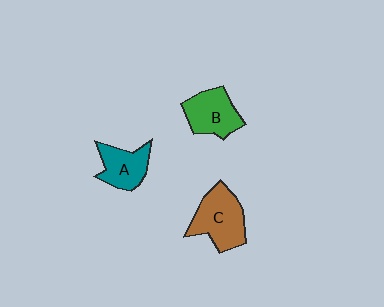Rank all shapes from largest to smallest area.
From largest to smallest: C (brown), B (green), A (teal).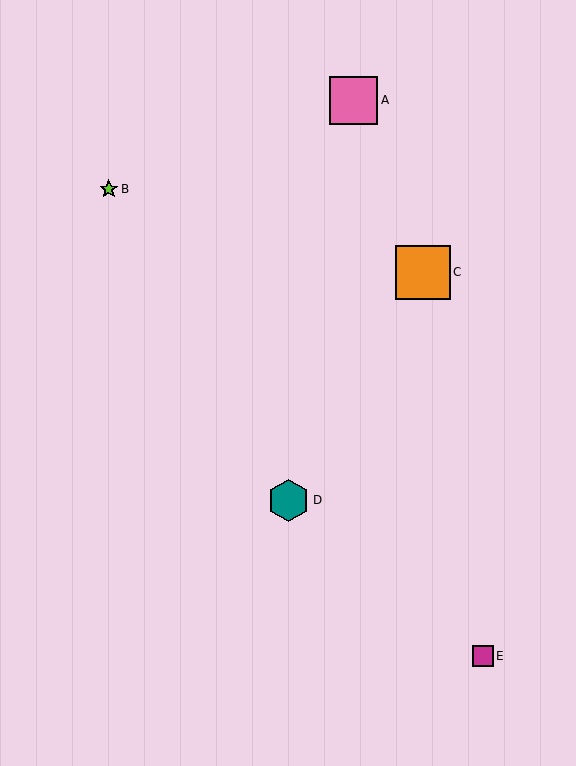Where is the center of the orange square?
The center of the orange square is at (423, 272).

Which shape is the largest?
The orange square (labeled C) is the largest.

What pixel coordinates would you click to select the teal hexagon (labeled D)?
Click at (289, 500) to select the teal hexagon D.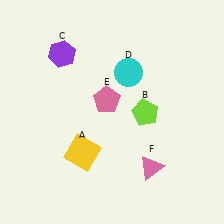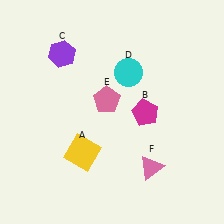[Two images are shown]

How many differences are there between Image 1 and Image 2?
There is 1 difference between the two images.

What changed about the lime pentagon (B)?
In Image 1, B is lime. In Image 2, it changed to magenta.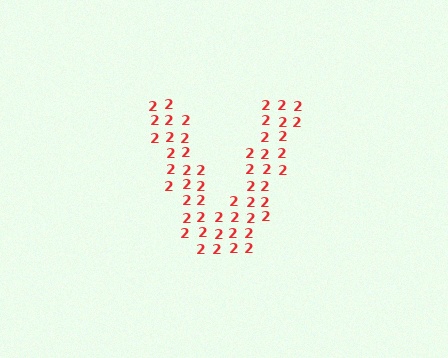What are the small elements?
The small elements are digit 2's.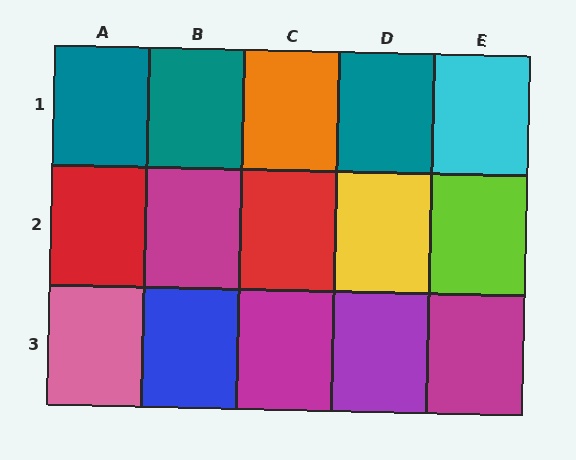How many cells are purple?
1 cell is purple.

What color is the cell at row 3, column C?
Magenta.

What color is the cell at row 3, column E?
Magenta.